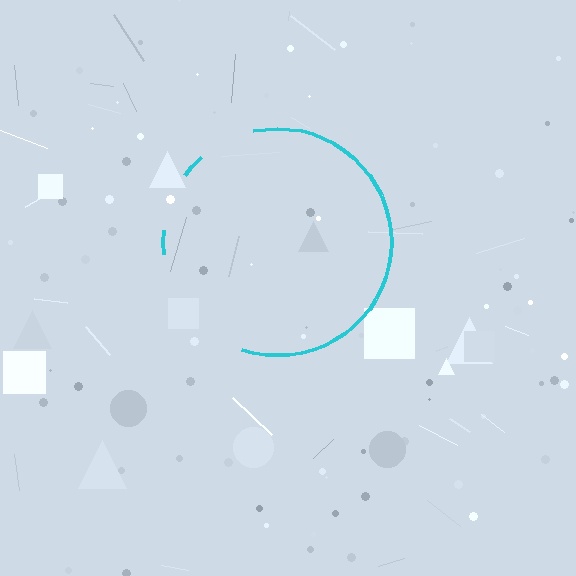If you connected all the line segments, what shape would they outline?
They would outline a circle.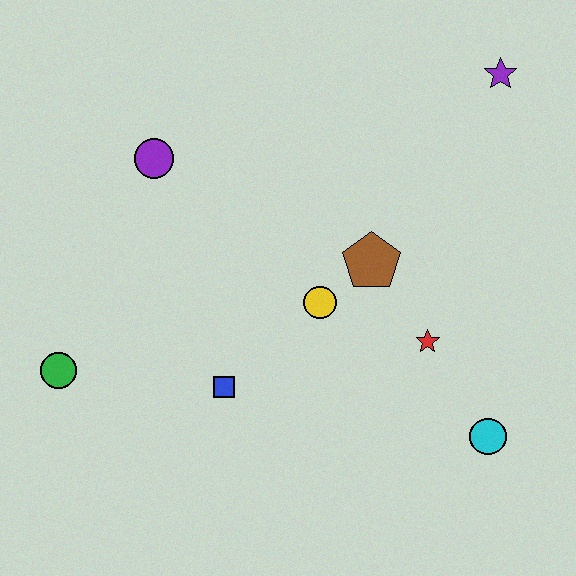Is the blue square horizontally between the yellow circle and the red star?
No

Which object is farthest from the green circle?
The purple star is farthest from the green circle.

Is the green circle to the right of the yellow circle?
No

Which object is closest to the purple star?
The brown pentagon is closest to the purple star.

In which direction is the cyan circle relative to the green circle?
The cyan circle is to the right of the green circle.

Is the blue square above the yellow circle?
No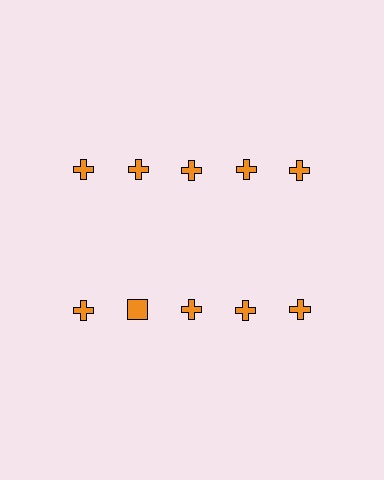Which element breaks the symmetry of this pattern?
The orange square in the second row, second from left column breaks the symmetry. All other shapes are orange crosses.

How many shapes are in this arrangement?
There are 10 shapes arranged in a grid pattern.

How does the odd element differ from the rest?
It has a different shape: square instead of cross.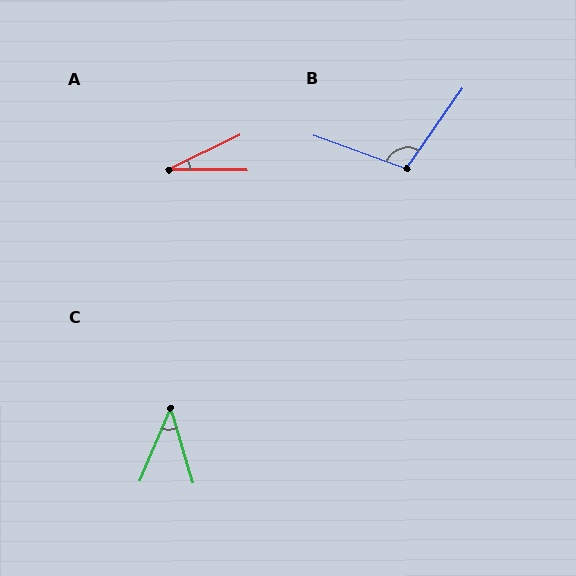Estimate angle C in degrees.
Approximately 40 degrees.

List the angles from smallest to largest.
A (26°), C (40°), B (105°).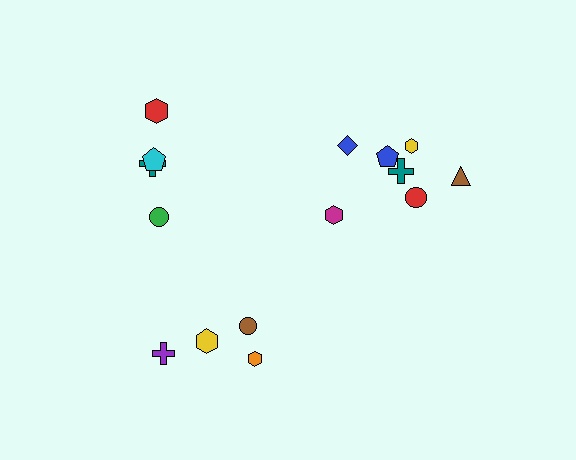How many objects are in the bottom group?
There are 4 objects.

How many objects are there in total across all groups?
There are 15 objects.